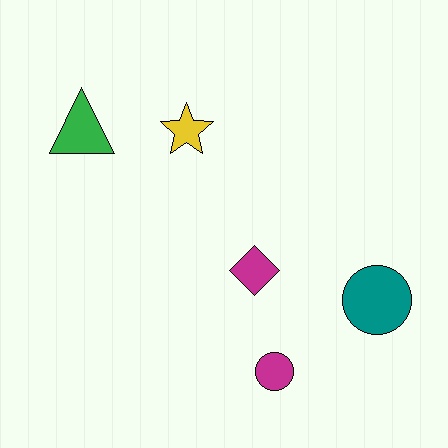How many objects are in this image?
There are 5 objects.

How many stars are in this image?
There is 1 star.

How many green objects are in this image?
There is 1 green object.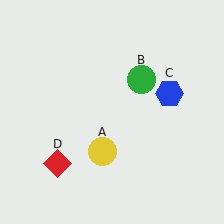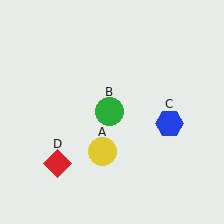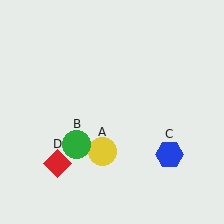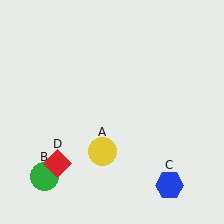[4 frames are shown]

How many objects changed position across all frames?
2 objects changed position: green circle (object B), blue hexagon (object C).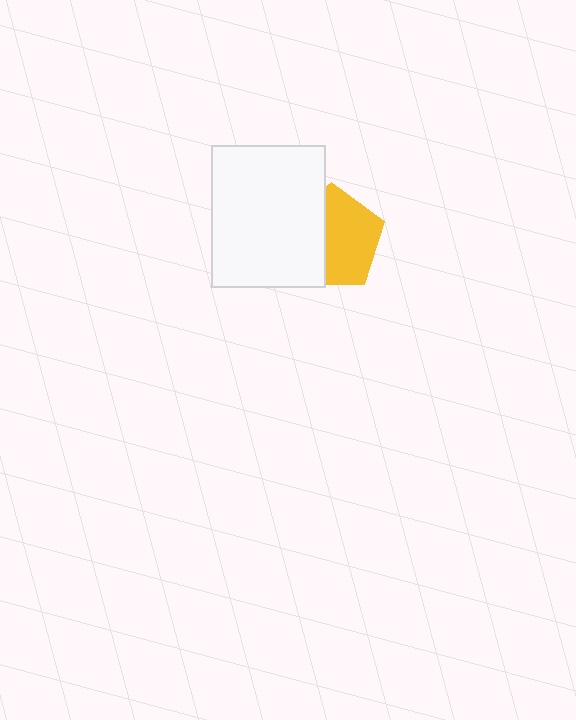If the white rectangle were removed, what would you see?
You would see the complete yellow pentagon.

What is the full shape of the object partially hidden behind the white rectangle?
The partially hidden object is a yellow pentagon.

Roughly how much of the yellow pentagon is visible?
About half of it is visible (roughly 58%).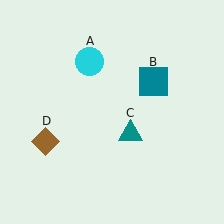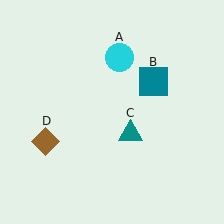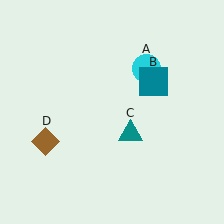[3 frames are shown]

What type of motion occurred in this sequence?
The cyan circle (object A) rotated clockwise around the center of the scene.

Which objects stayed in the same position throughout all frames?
Teal square (object B) and teal triangle (object C) and brown diamond (object D) remained stationary.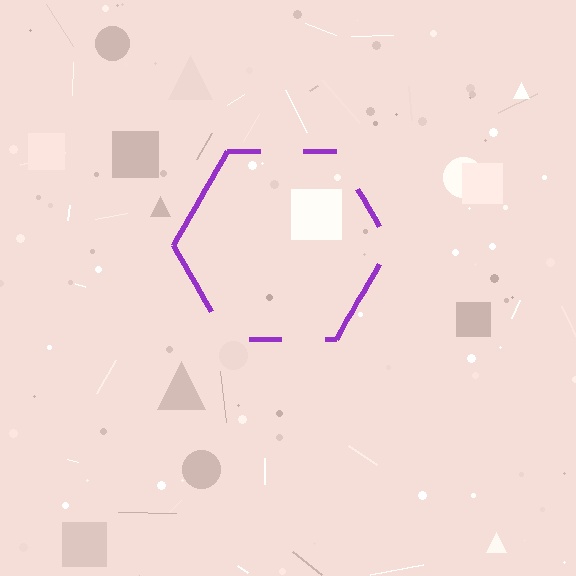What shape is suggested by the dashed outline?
The dashed outline suggests a hexagon.